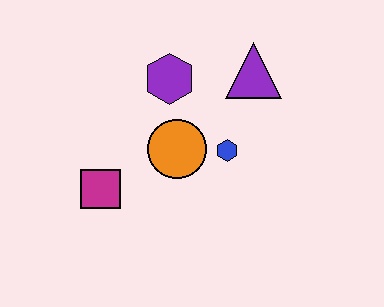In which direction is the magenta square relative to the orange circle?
The magenta square is to the left of the orange circle.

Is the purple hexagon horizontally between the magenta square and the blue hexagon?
Yes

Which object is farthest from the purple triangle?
The magenta square is farthest from the purple triangle.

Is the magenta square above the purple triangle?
No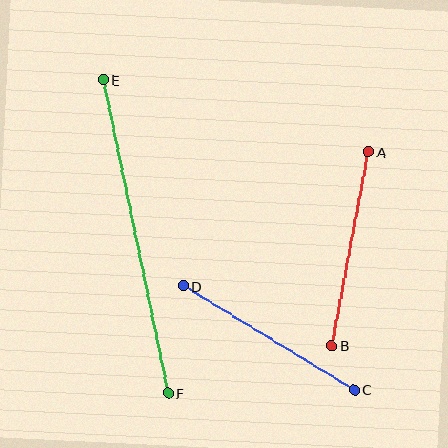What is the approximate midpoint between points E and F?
The midpoint is at approximately (136, 236) pixels.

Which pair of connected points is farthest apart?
Points E and F are farthest apart.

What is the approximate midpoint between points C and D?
The midpoint is at approximately (269, 338) pixels.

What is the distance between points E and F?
The distance is approximately 320 pixels.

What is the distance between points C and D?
The distance is approximately 200 pixels.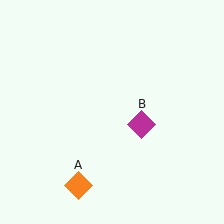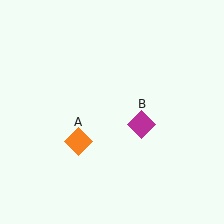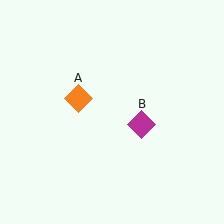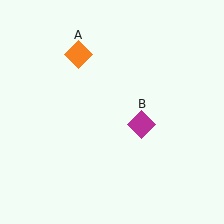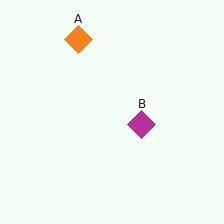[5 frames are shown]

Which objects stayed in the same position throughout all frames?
Magenta diamond (object B) remained stationary.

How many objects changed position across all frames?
1 object changed position: orange diamond (object A).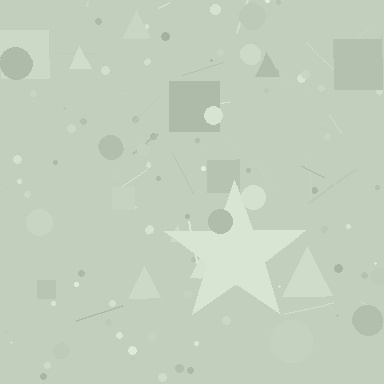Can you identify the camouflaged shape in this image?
The camouflaged shape is a star.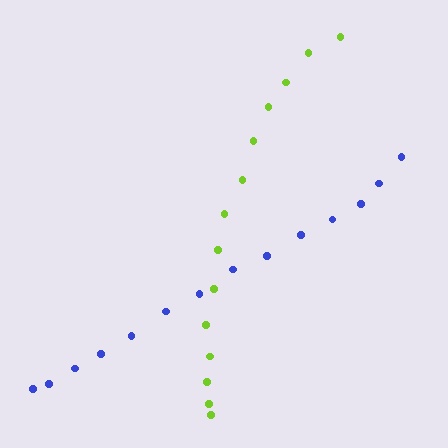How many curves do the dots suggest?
There are 2 distinct paths.